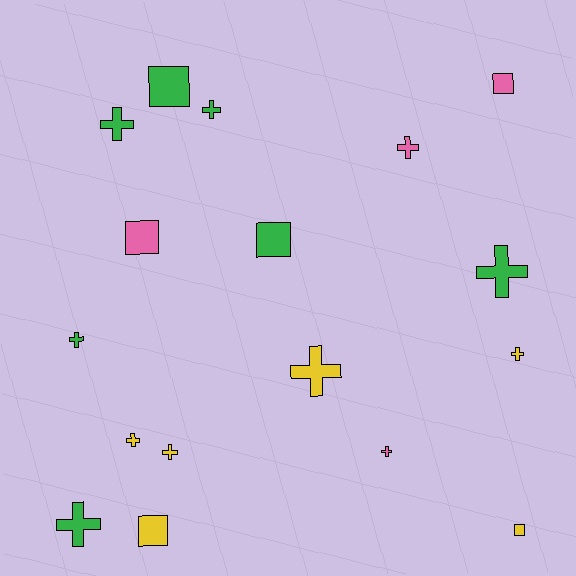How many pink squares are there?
There are 2 pink squares.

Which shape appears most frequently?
Cross, with 11 objects.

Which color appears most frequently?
Green, with 7 objects.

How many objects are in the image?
There are 17 objects.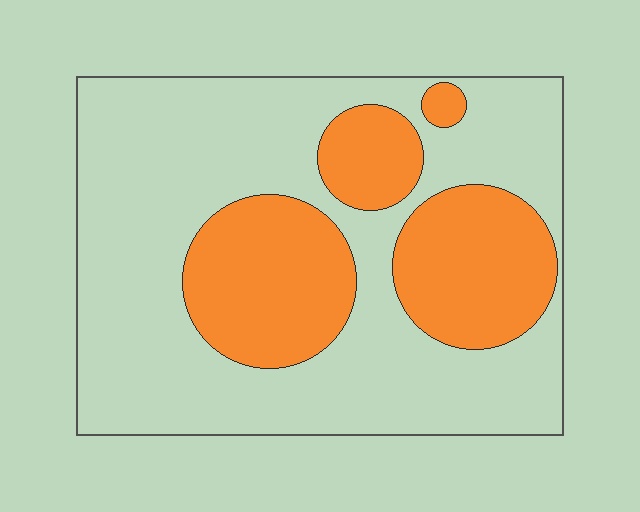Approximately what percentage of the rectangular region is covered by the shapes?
Approximately 30%.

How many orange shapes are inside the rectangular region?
4.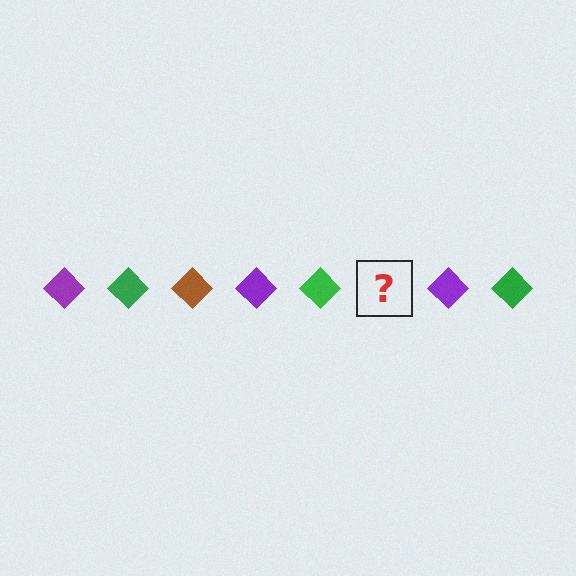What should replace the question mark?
The question mark should be replaced with a brown diamond.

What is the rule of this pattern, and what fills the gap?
The rule is that the pattern cycles through purple, green, brown diamonds. The gap should be filled with a brown diamond.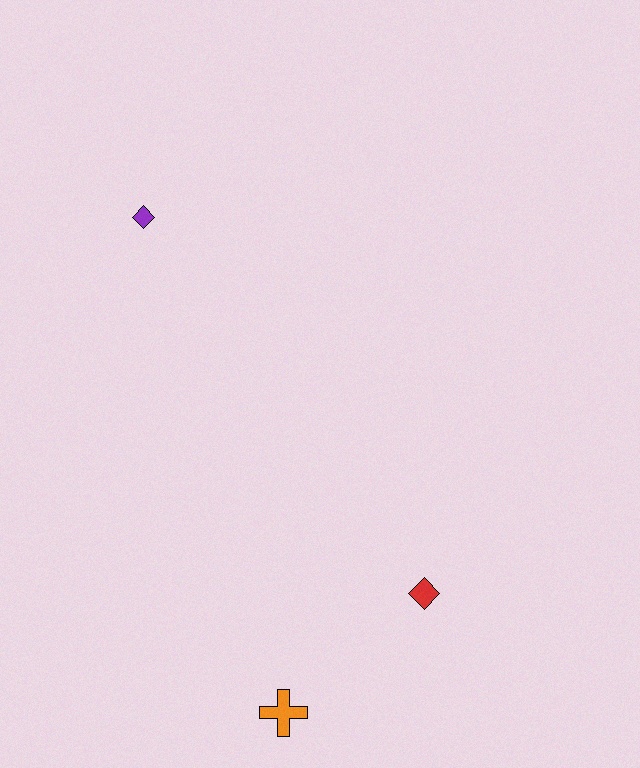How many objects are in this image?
There are 3 objects.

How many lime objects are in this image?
There are no lime objects.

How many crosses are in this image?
There is 1 cross.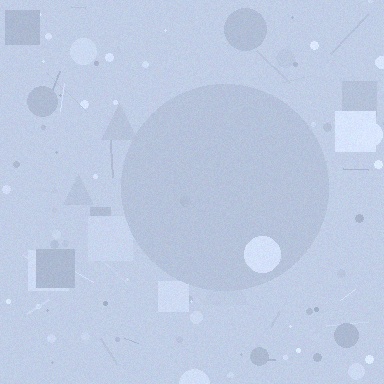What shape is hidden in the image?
A circle is hidden in the image.